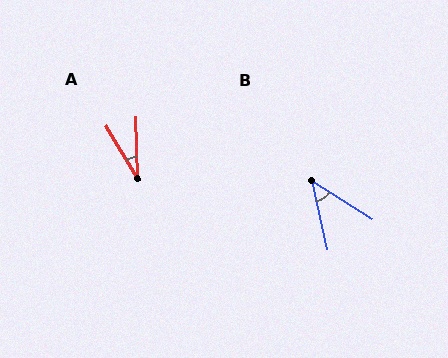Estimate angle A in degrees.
Approximately 30 degrees.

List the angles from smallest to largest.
A (30°), B (45°).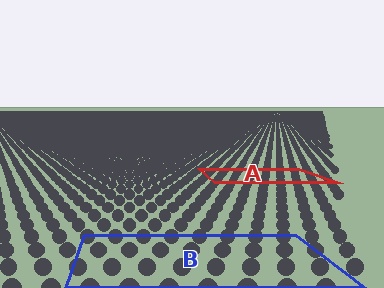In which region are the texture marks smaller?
The texture marks are smaller in region A, because it is farther away.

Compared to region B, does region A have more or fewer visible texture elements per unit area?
Region A has more texture elements per unit area — they are packed more densely because it is farther away.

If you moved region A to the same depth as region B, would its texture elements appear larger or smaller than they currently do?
They would appear larger. At a closer depth, the same texture elements are projected at a bigger on-screen size.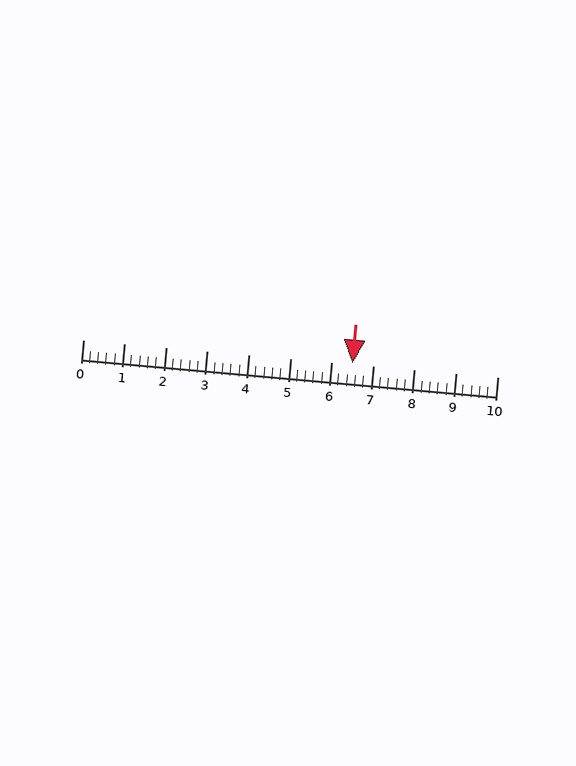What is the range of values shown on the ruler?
The ruler shows values from 0 to 10.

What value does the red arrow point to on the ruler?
The red arrow points to approximately 6.5.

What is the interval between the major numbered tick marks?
The major tick marks are spaced 1 units apart.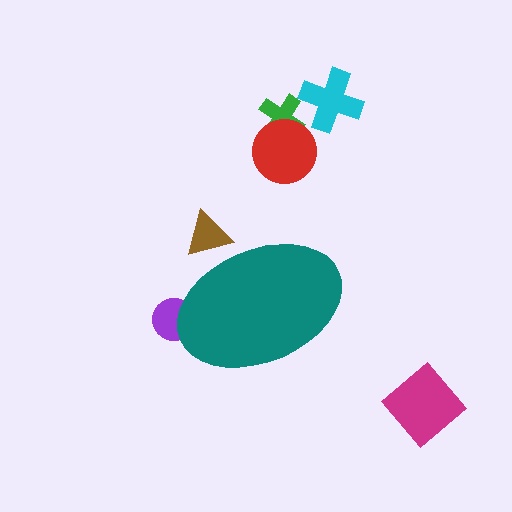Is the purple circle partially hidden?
Yes, the purple circle is partially hidden behind the teal ellipse.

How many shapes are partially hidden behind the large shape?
2 shapes are partially hidden.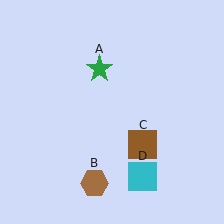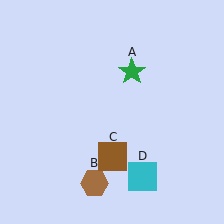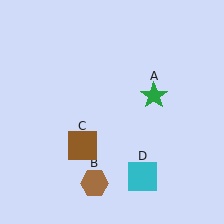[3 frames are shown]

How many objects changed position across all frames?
2 objects changed position: green star (object A), brown square (object C).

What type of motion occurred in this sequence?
The green star (object A), brown square (object C) rotated clockwise around the center of the scene.